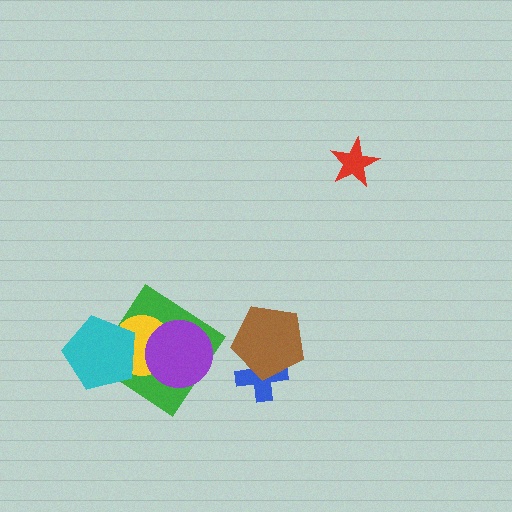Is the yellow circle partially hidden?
Yes, it is partially covered by another shape.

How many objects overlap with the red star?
0 objects overlap with the red star.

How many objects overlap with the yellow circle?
3 objects overlap with the yellow circle.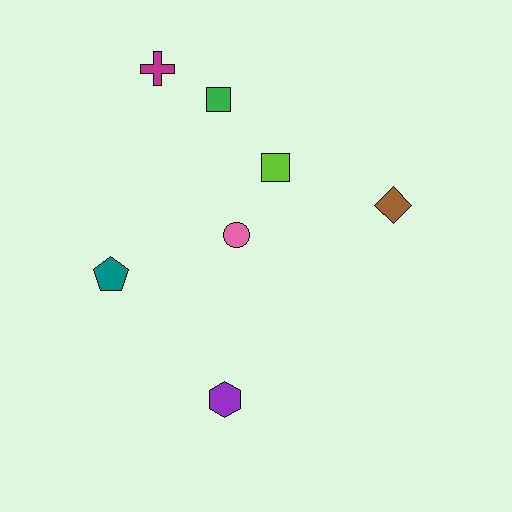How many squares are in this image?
There are 2 squares.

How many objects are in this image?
There are 7 objects.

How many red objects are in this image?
There are no red objects.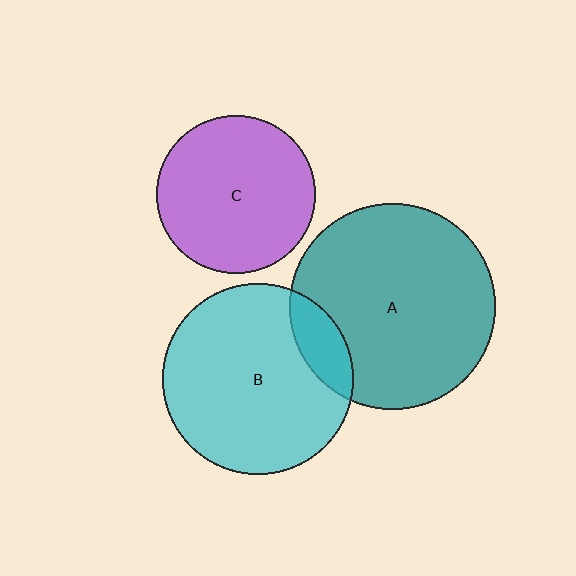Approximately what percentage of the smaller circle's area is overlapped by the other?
Approximately 15%.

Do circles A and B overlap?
Yes.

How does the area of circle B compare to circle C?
Approximately 1.4 times.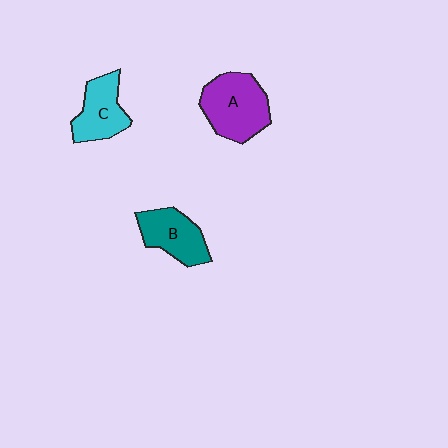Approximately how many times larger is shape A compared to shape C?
Approximately 1.4 times.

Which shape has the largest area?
Shape A (purple).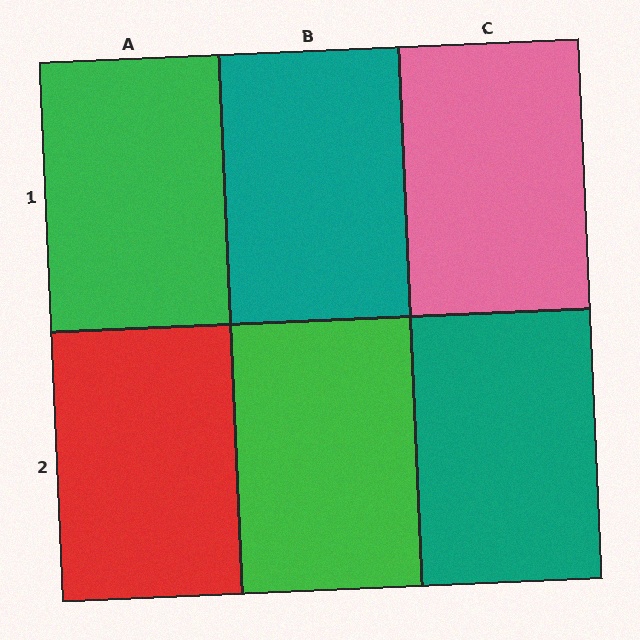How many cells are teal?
2 cells are teal.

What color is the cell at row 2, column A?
Red.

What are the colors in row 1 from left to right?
Green, teal, pink.